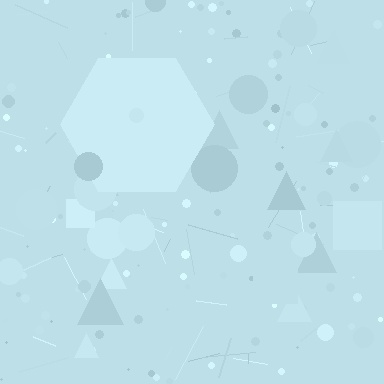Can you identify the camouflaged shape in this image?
The camouflaged shape is a hexagon.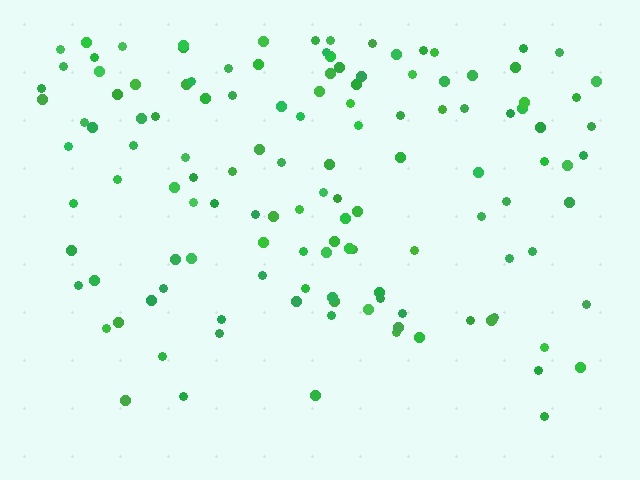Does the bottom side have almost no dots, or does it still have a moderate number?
Still a moderate number, just noticeably fewer than the top.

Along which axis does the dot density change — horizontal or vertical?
Vertical.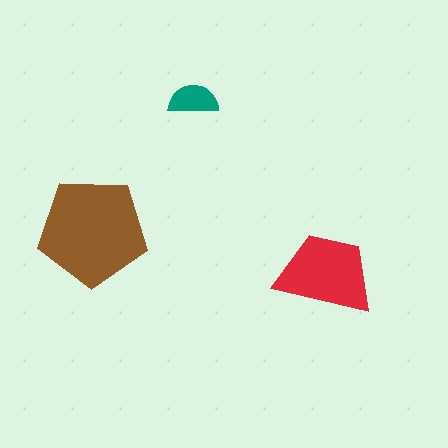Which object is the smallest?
The teal semicircle.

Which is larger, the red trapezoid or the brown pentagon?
The brown pentagon.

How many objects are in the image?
There are 3 objects in the image.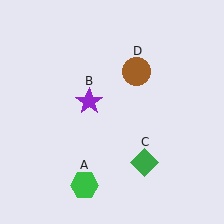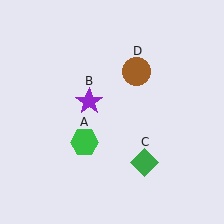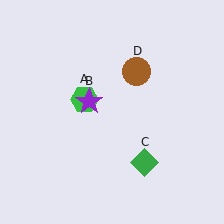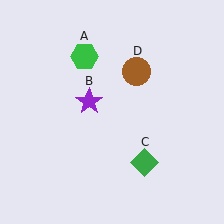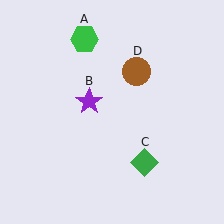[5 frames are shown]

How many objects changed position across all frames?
1 object changed position: green hexagon (object A).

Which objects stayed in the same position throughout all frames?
Purple star (object B) and green diamond (object C) and brown circle (object D) remained stationary.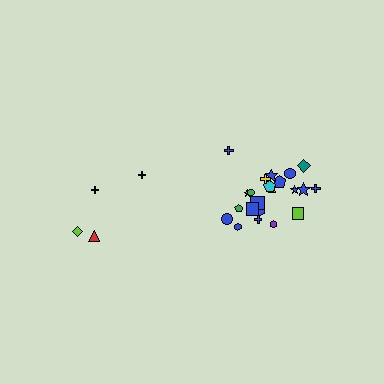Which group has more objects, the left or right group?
The right group.